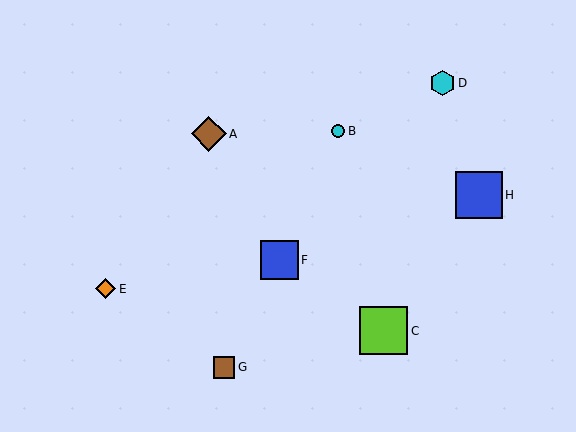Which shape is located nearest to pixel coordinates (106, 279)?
The orange diamond (labeled E) at (106, 289) is nearest to that location.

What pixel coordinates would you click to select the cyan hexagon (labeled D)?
Click at (442, 83) to select the cyan hexagon D.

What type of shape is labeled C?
Shape C is a lime square.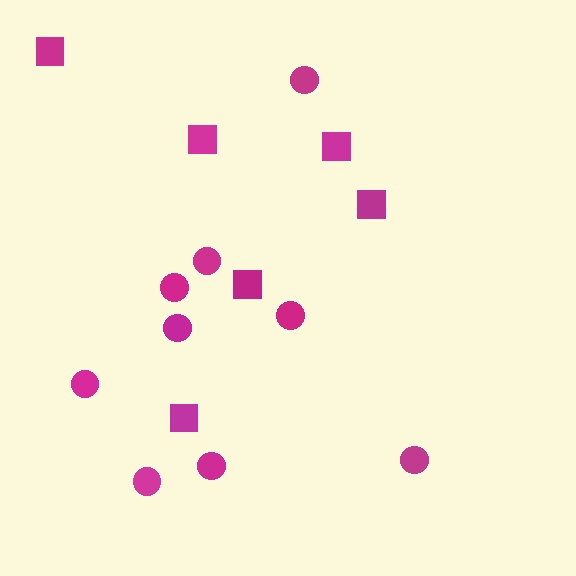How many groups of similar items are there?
There are 2 groups: one group of circles (9) and one group of squares (6).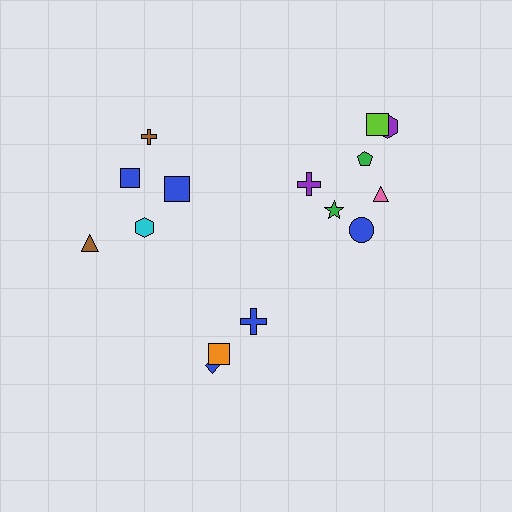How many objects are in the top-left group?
There are 5 objects.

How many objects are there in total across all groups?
There are 16 objects.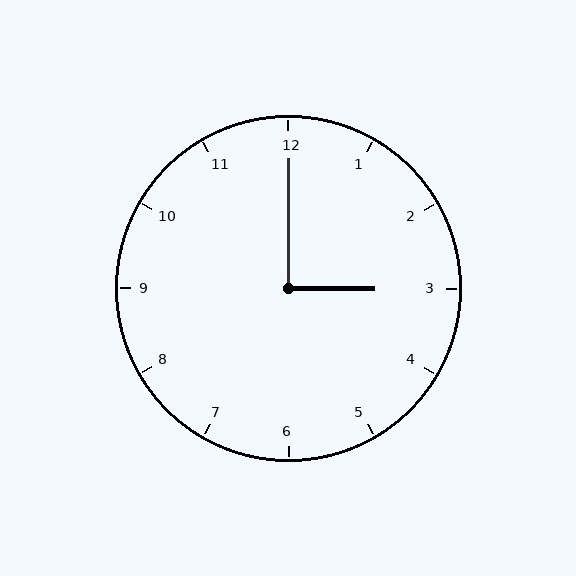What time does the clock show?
3:00.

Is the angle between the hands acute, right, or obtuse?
It is right.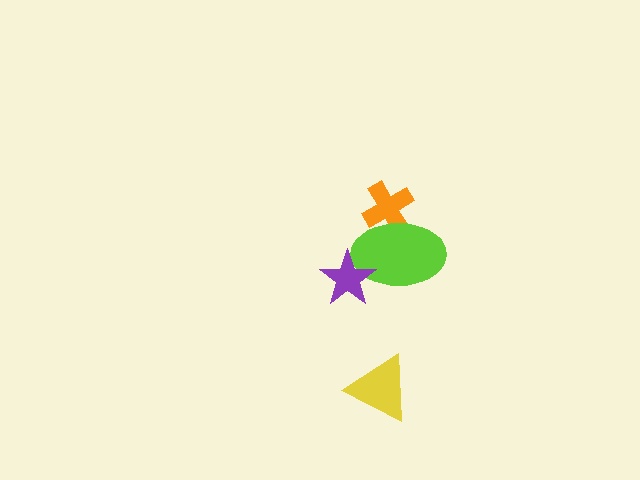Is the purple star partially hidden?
No, no other shape covers it.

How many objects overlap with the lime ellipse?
2 objects overlap with the lime ellipse.